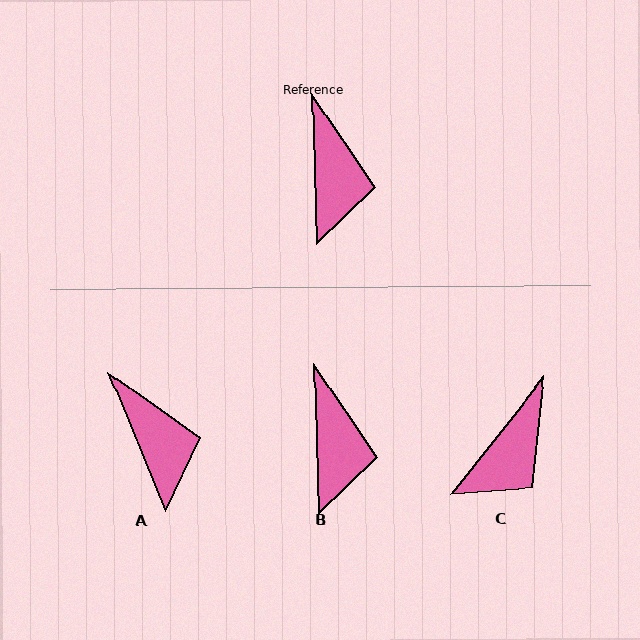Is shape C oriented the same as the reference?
No, it is off by about 40 degrees.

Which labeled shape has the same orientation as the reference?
B.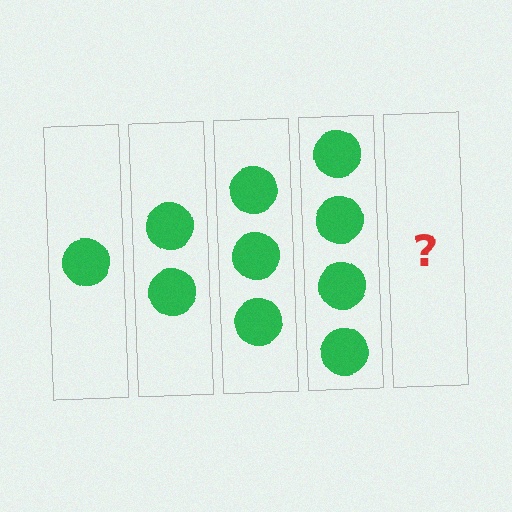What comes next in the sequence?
The next element should be 5 circles.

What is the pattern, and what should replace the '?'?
The pattern is that each step adds one more circle. The '?' should be 5 circles.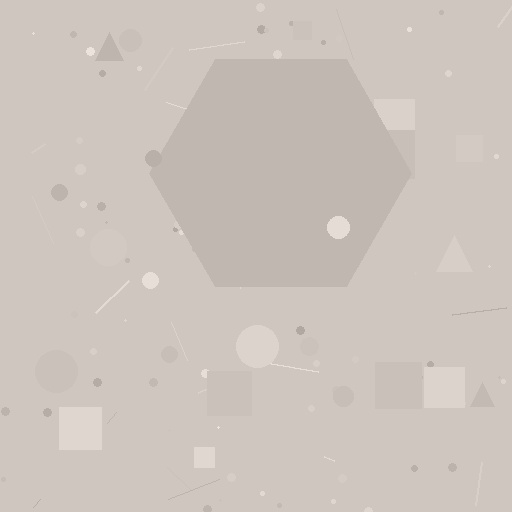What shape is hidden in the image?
A hexagon is hidden in the image.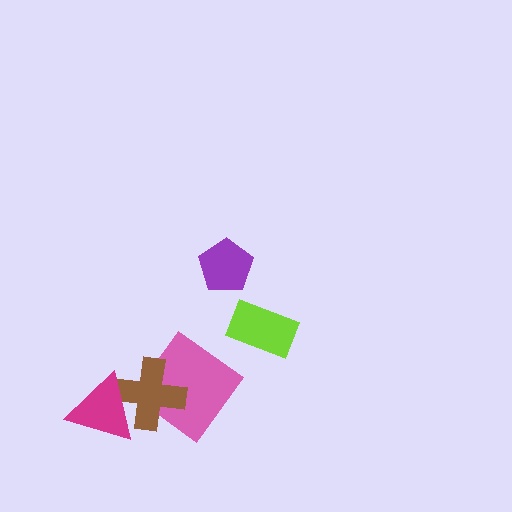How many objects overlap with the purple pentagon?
0 objects overlap with the purple pentagon.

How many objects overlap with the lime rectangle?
0 objects overlap with the lime rectangle.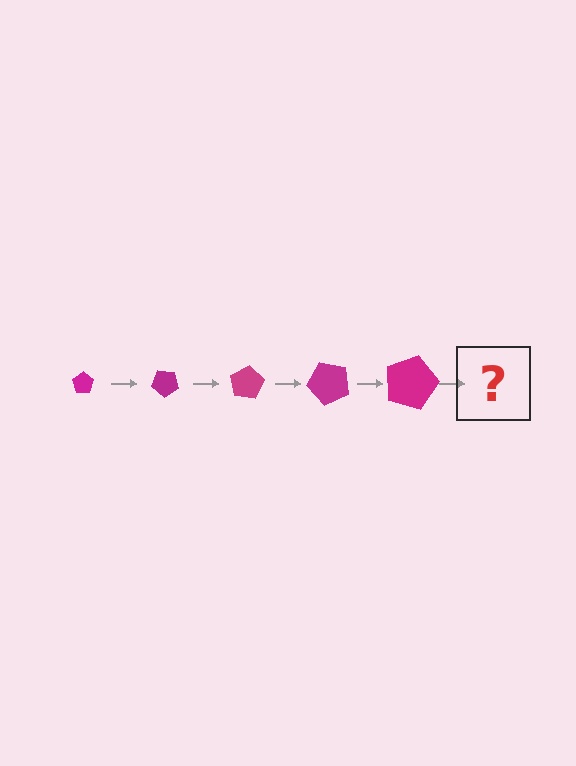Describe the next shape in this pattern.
It should be a pentagon, larger than the previous one and rotated 200 degrees from the start.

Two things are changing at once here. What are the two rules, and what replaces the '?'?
The two rules are that the pentagon grows larger each step and it rotates 40 degrees each step. The '?' should be a pentagon, larger than the previous one and rotated 200 degrees from the start.